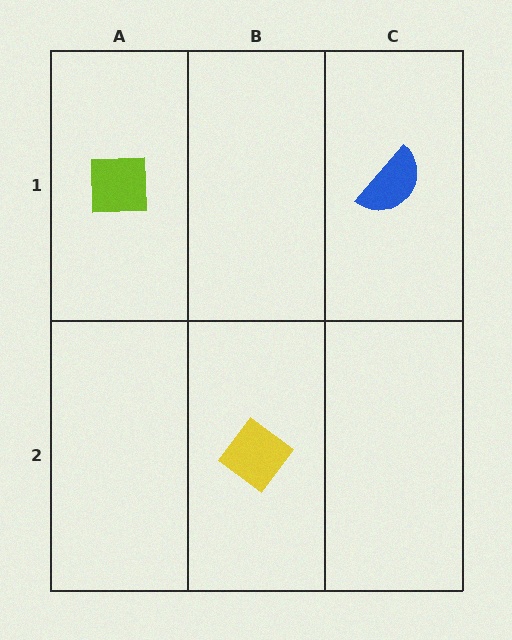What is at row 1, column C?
A blue semicircle.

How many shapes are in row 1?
2 shapes.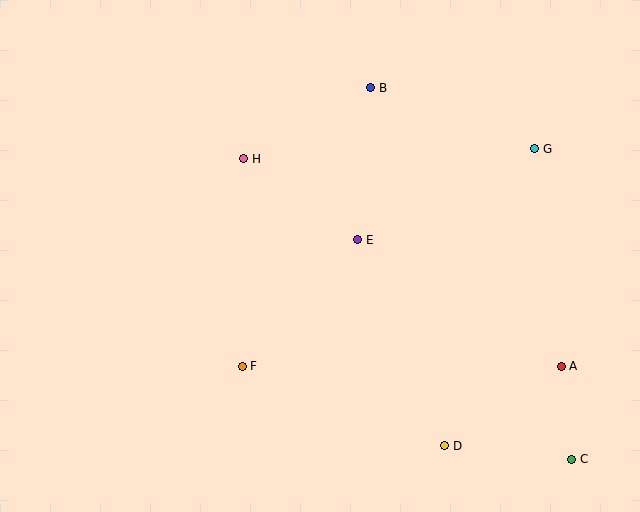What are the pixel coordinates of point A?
Point A is at (561, 366).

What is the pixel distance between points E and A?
The distance between E and A is 240 pixels.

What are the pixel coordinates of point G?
Point G is at (535, 149).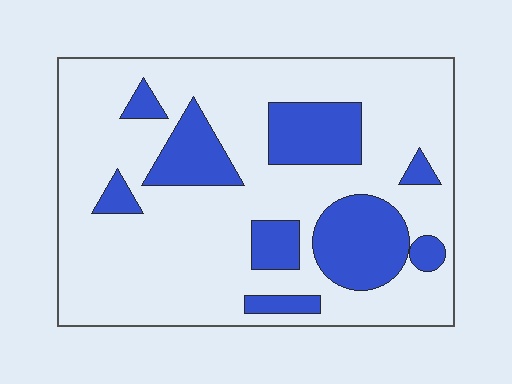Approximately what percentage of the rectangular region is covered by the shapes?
Approximately 25%.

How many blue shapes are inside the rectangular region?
9.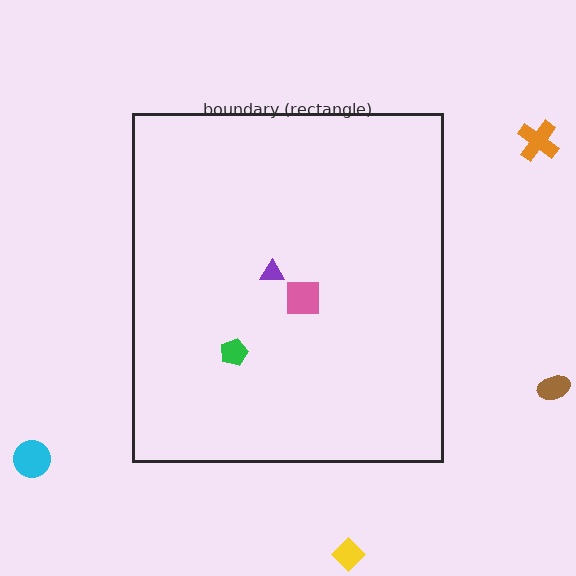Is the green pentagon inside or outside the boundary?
Inside.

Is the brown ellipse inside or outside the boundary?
Outside.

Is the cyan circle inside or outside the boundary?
Outside.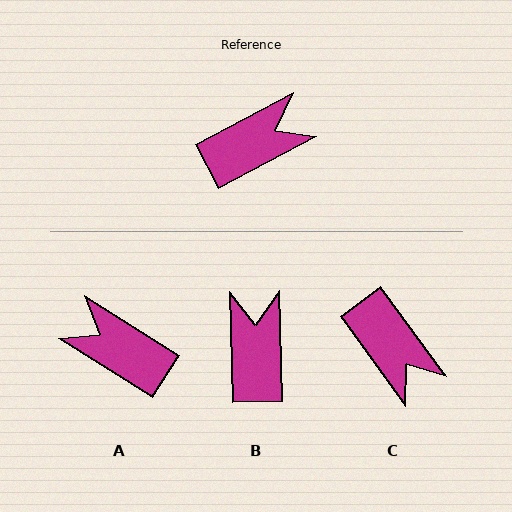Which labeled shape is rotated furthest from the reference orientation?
A, about 120 degrees away.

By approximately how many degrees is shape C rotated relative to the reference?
Approximately 82 degrees clockwise.